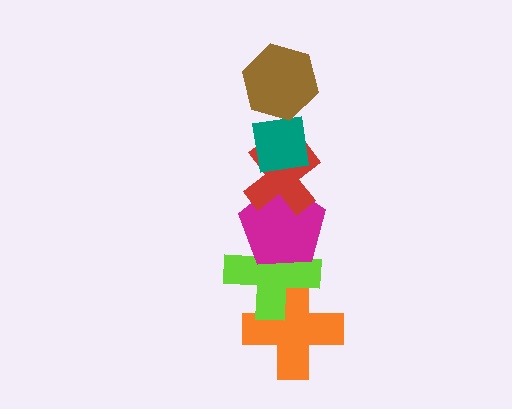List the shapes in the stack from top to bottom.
From top to bottom: the brown hexagon, the teal square, the red cross, the magenta pentagon, the lime cross, the orange cross.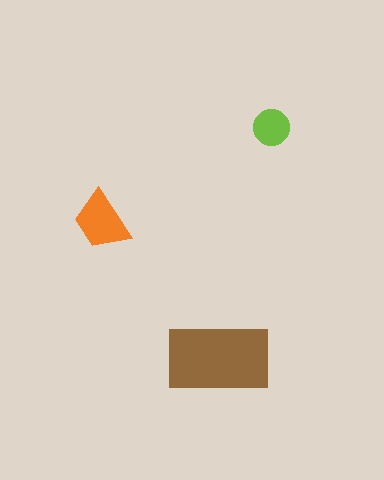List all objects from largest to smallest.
The brown rectangle, the orange trapezoid, the lime circle.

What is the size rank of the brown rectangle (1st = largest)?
1st.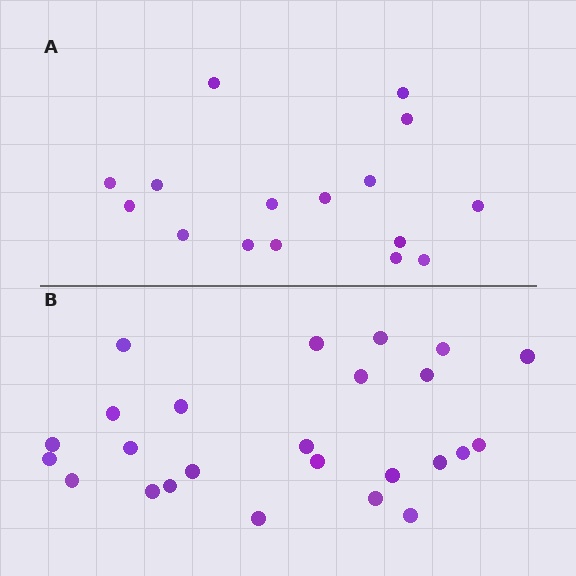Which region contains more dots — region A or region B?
Region B (the bottom region) has more dots.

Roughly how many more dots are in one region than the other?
Region B has roughly 8 or so more dots than region A.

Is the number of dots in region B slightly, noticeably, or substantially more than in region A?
Region B has substantially more. The ratio is roughly 1.6 to 1.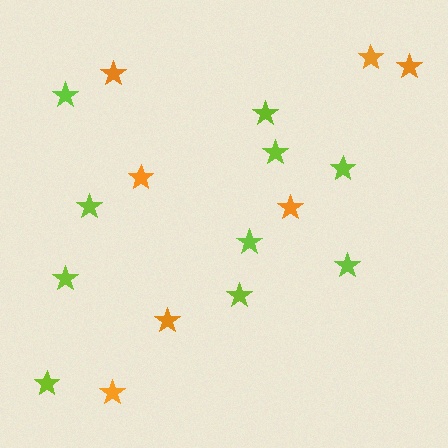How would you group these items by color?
There are 2 groups: one group of orange stars (7) and one group of lime stars (10).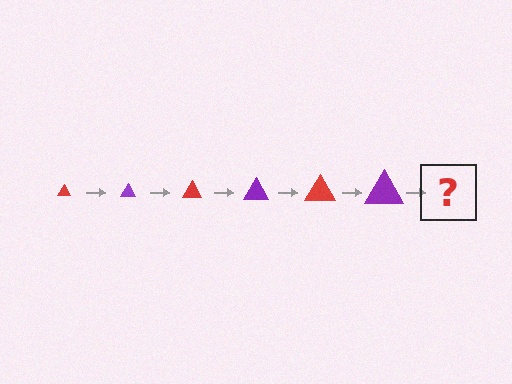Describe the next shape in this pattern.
It should be a red triangle, larger than the previous one.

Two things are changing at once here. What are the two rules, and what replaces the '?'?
The two rules are that the triangle grows larger each step and the color cycles through red and purple. The '?' should be a red triangle, larger than the previous one.